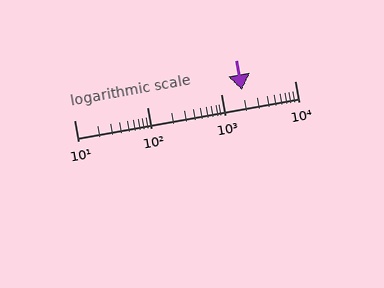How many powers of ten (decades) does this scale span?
The scale spans 3 decades, from 10 to 10000.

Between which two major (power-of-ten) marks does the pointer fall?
The pointer is between 1000 and 10000.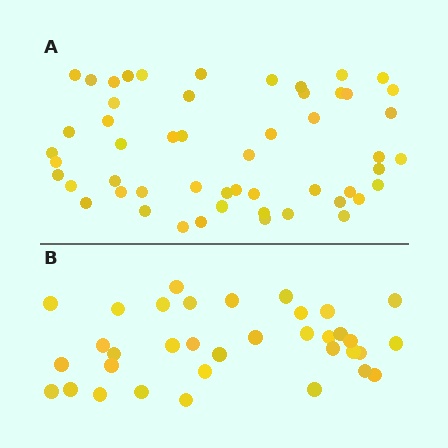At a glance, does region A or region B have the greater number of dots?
Region A (the top region) has more dots.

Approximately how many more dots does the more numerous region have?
Region A has approximately 20 more dots than region B.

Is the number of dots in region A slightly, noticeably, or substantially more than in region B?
Region A has substantially more. The ratio is roughly 1.5 to 1.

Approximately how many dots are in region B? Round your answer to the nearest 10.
About 40 dots. (The exact count is 35, which rounds to 40.)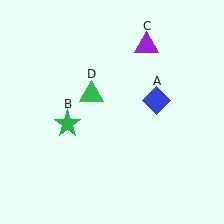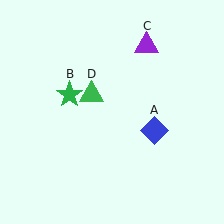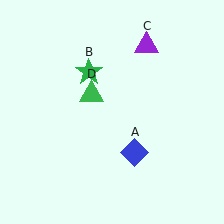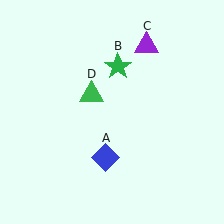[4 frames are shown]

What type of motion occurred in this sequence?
The blue diamond (object A), green star (object B) rotated clockwise around the center of the scene.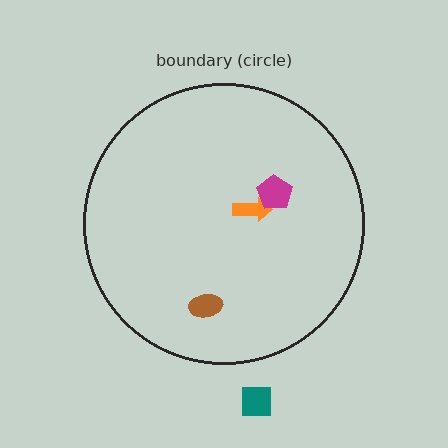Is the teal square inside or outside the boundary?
Outside.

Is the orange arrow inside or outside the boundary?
Inside.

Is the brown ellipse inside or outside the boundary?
Inside.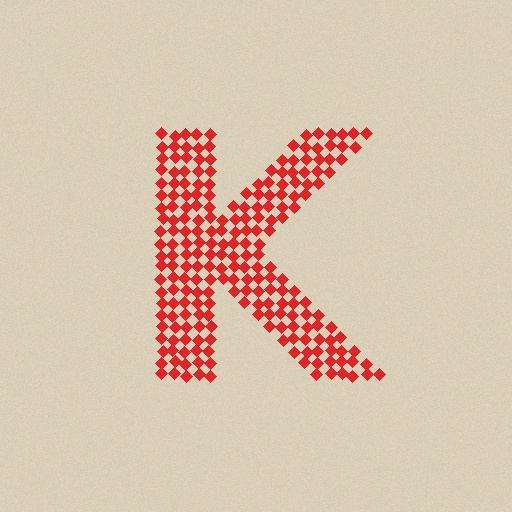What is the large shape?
The large shape is the letter K.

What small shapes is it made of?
It is made of small diamonds.